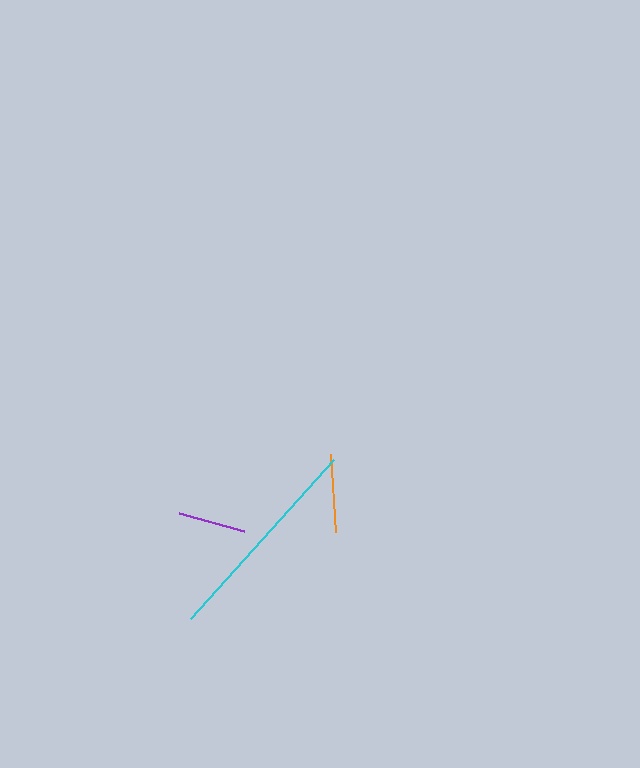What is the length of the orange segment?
The orange segment is approximately 78 pixels long.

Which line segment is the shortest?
The purple line is the shortest at approximately 67 pixels.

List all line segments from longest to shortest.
From longest to shortest: cyan, orange, purple.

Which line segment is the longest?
The cyan line is the longest at approximately 214 pixels.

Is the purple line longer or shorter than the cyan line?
The cyan line is longer than the purple line.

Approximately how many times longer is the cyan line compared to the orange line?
The cyan line is approximately 2.7 times the length of the orange line.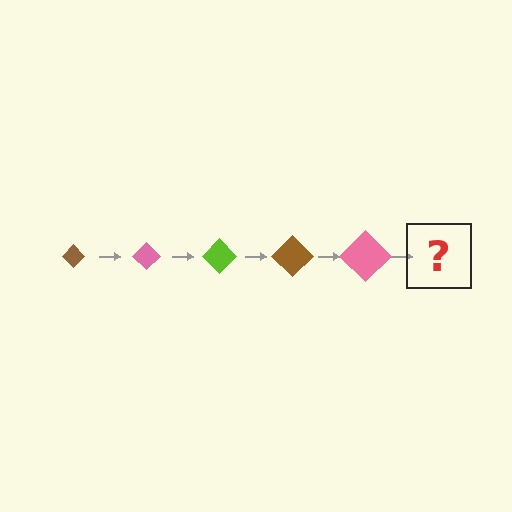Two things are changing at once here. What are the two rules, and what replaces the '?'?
The two rules are that the diamond grows larger each step and the color cycles through brown, pink, and lime. The '?' should be a lime diamond, larger than the previous one.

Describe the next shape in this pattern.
It should be a lime diamond, larger than the previous one.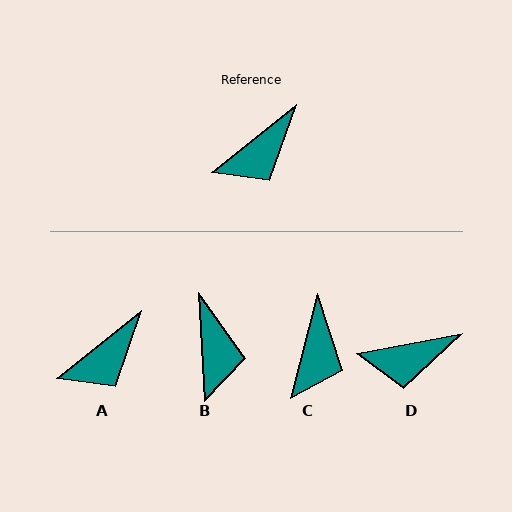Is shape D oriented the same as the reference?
No, it is off by about 28 degrees.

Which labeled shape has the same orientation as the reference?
A.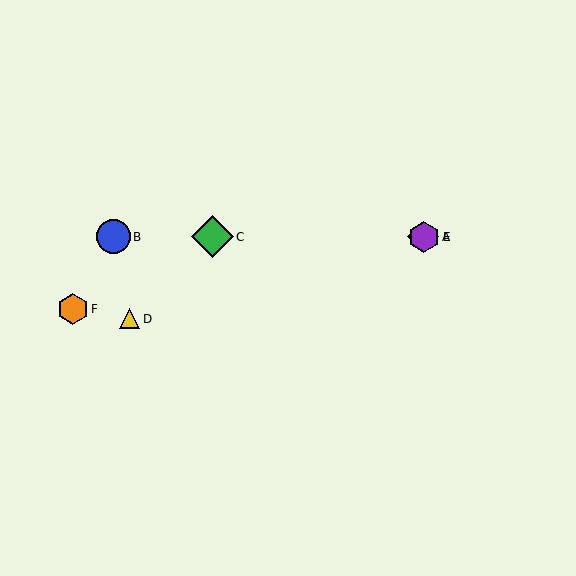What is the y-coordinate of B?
Object B is at y≈237.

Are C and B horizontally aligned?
Yes, both are at y≈237.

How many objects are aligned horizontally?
4 objects (A, B, C, E) are aligned horizontally.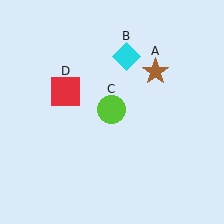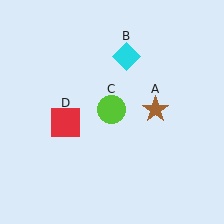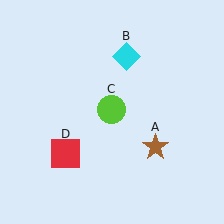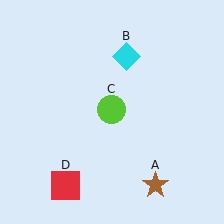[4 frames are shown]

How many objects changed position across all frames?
2 objects changed position: brown star (object A), red square (object D).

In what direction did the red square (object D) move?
The red square (object D) moved down.